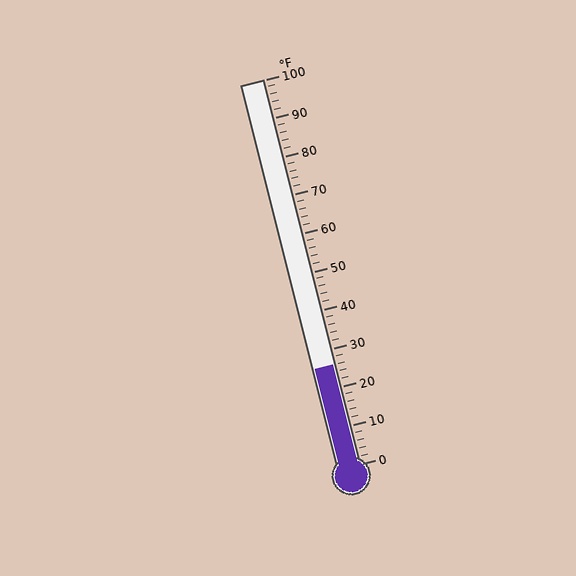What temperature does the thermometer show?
The thermometer shows approximately 26°F.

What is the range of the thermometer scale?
The thermometer scale ranges from 0°F to 100°F.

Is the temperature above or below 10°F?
The temperature is above 10°F.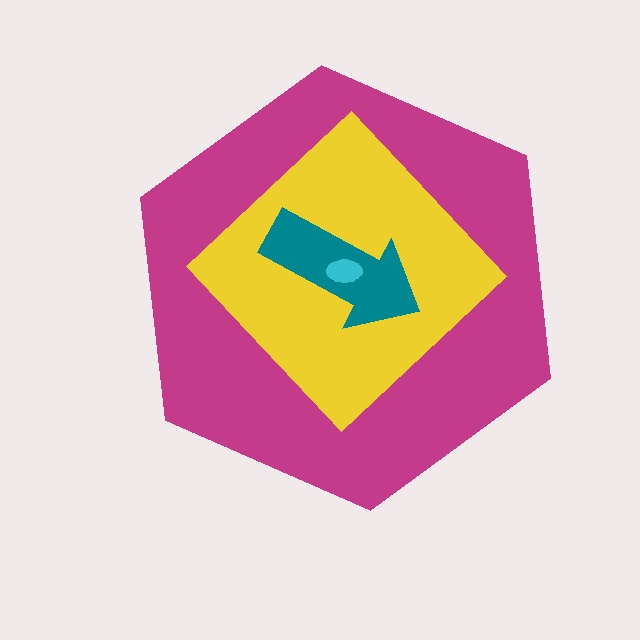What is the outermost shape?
The magenta hexagon.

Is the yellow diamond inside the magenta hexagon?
Yes.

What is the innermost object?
The cyan ellipse.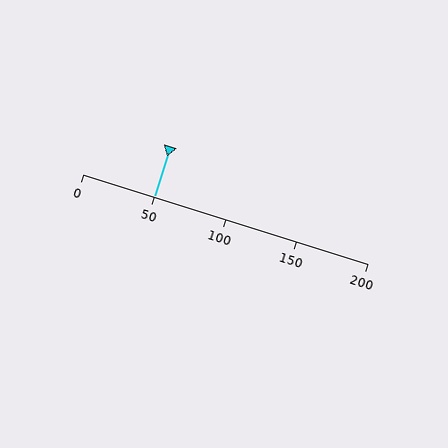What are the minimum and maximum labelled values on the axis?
The axis runs from 0 to 200.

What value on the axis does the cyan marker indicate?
The marker indicates approximately 50.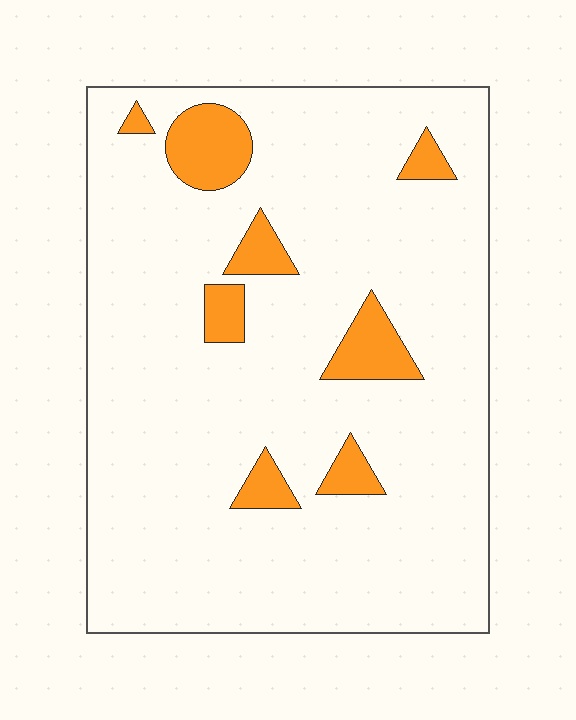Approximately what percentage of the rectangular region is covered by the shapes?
Approximately 10%.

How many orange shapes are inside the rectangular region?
8.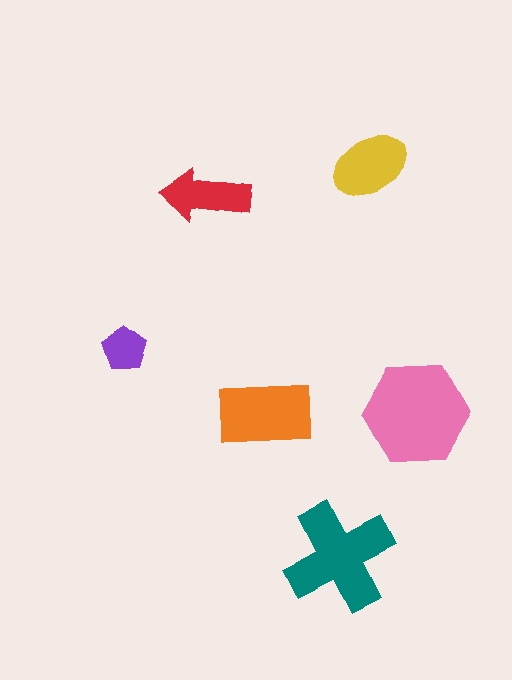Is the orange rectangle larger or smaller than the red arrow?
Larger.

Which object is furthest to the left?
The purple pentagon is leftmost.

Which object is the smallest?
The purple pentagon.